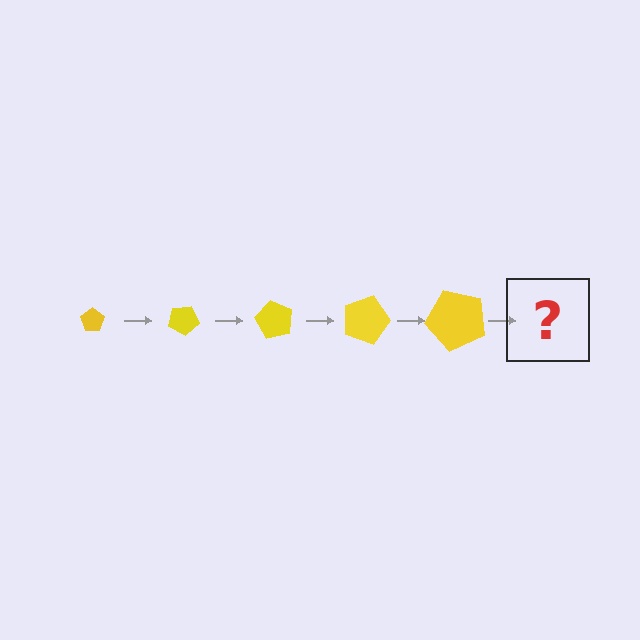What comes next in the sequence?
The next element should be a pentagon, larger than the previous one and rotated 150 degrees from the start.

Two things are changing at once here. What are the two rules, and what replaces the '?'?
The two rules are that the pentagon grows larger each step and it rotates 30 degrees each step. The '?' should be a pentagon, larger than the previous one and rotated 150 degrees from the start.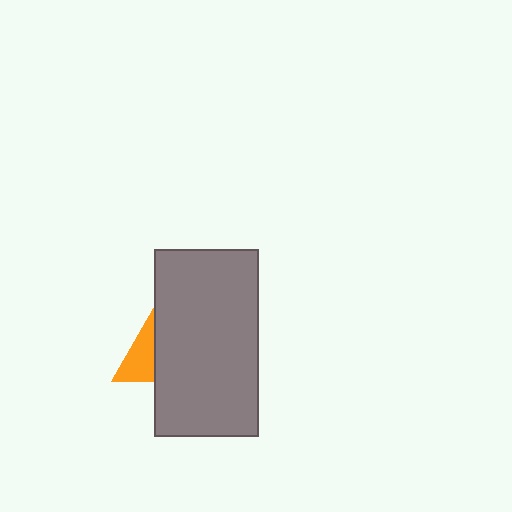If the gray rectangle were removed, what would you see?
You would see the complete orange triangle.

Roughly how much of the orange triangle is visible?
A small part of it is visible (roughly 35%).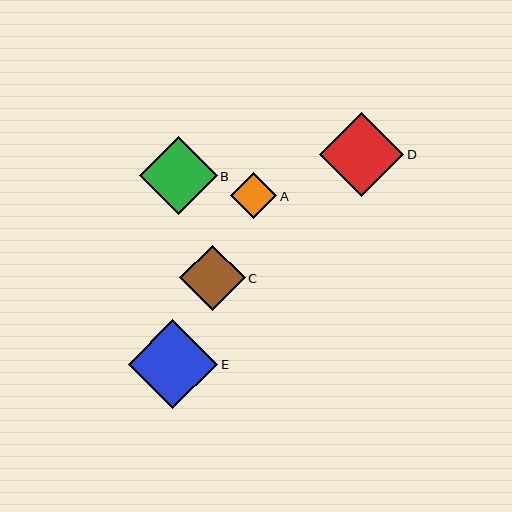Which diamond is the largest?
Diamond E is the largest with a size of approximately 89 pixels.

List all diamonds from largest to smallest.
From largest to smallest: E, D, B, C, A.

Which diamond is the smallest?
Diamond A is the smallest with a size of approximately 46 pixels.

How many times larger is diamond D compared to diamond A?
Diamond D is approximately 1.8 times the size of diamond A.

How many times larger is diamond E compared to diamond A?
Diamond E is approximately 1.9 times the size of diamond A.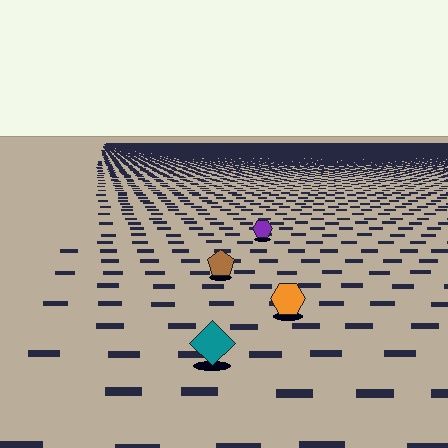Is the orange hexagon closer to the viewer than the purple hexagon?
Yes. The orange hexagon is closer — you can tell from the texture gradient: the ground texture is coarser near it.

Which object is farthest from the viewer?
The purple hexagon is farthest from the viewer. It appears smaller and the ground texture around it is denser.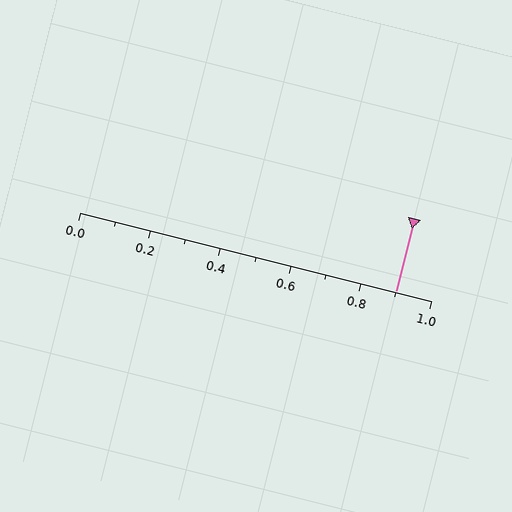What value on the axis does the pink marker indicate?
The marker indicates approximately 0.9.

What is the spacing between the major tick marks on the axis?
The major ticks are spaced 0.2 apart.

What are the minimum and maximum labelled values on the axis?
The axis runs from 0.0 to 1.0.